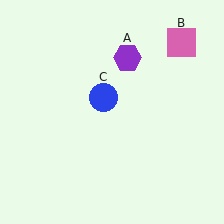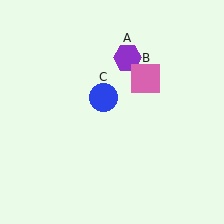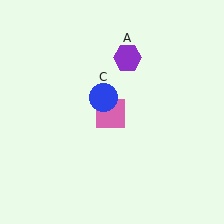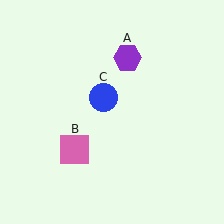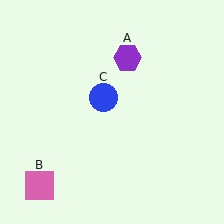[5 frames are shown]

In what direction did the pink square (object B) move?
The pink square (object B) moved down and to the left.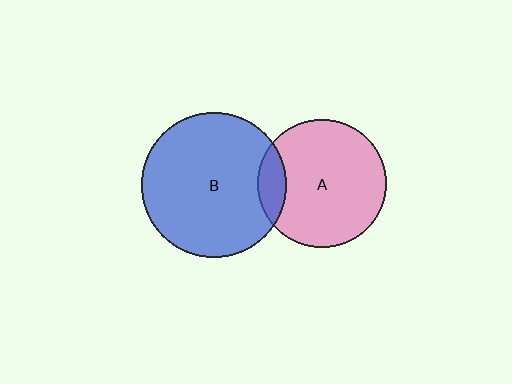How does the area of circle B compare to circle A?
Approximately 1.3 times.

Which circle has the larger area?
Circle B (blue).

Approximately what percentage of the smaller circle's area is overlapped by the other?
Approximately 15%.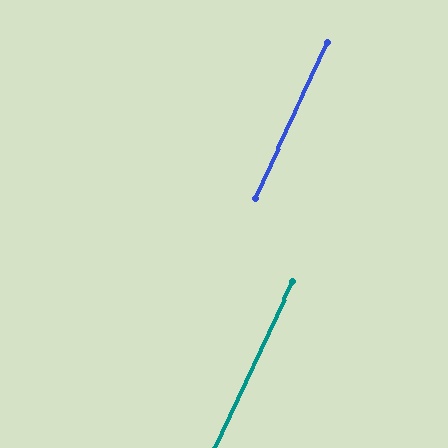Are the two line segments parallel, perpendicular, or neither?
Parallel — their directions differ by only 0.0°.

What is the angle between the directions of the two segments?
Approximately 0 degrees.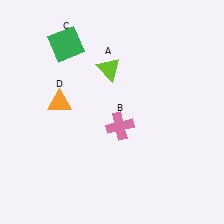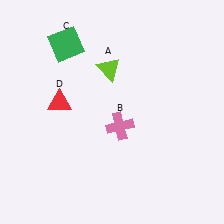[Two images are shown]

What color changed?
The triangle (D) changed from orange in Image 1 to red in Image 2.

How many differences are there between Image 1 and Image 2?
There is 1 difference between the two images.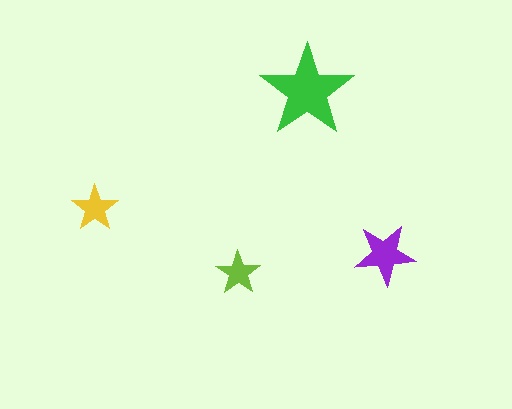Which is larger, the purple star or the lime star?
The purple one.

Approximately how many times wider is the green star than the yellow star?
About 2 times wider.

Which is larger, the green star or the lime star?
The green one.